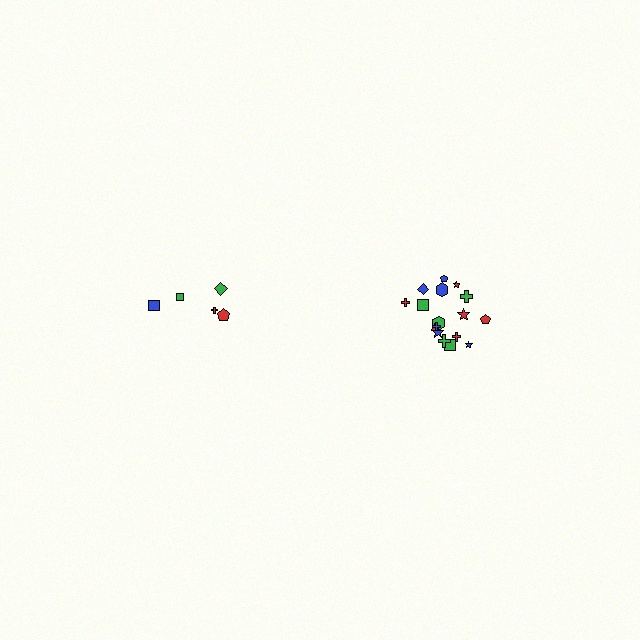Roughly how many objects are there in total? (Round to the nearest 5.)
Roughly 25 objects in total.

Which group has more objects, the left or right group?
The right group.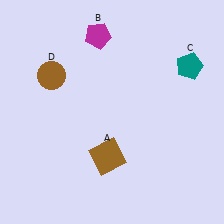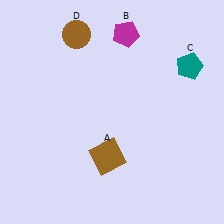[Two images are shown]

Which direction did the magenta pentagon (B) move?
The magenta pentagon (B) moved right.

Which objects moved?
The objects that moved are: the magenta pentagon (B), the brown circle (D).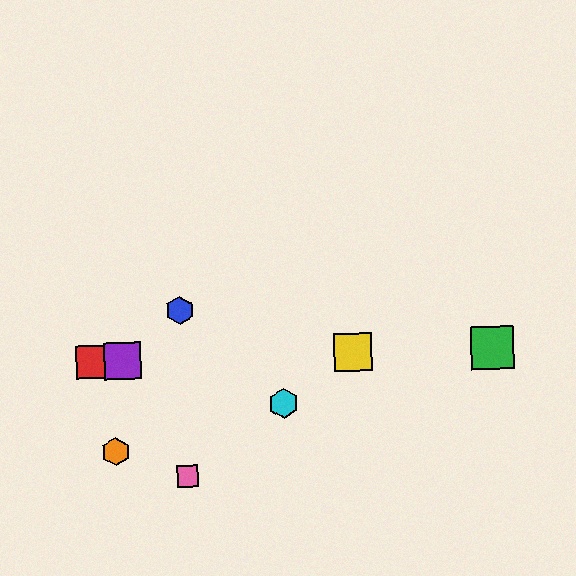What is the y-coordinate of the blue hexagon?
The blue hexagon is at y≈310.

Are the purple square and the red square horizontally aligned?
Yes, both are at y≈361.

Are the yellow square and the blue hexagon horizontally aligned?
No, the yellow square is at y≈352 and the blue hexagon is at y≈310.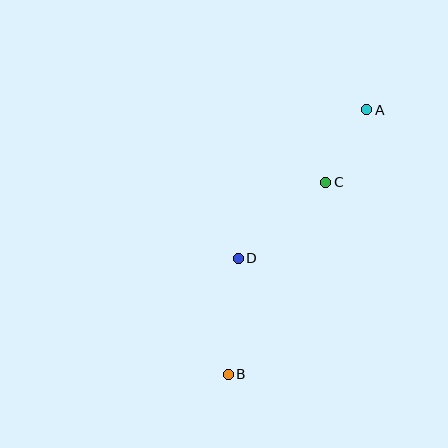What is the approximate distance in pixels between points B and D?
The distance between B and D is approximately 116 pixels.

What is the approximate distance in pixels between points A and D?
The distance between A and D is approximately 196 pixels.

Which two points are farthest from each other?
Points A and B are farthest from each other.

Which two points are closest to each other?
Points A and C are closest to each other.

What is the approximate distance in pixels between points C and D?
The distance between C and D is approximately 115 pixels.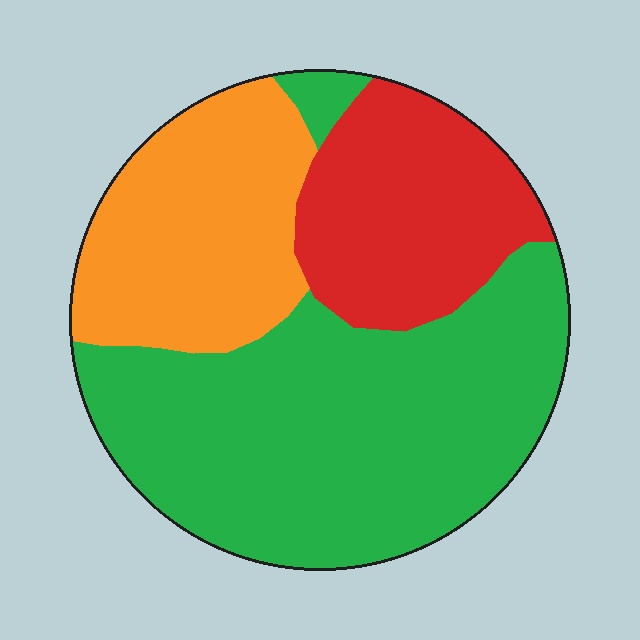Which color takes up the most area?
Green, at roughly 55%.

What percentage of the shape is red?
Red covers around 20% of the shape.